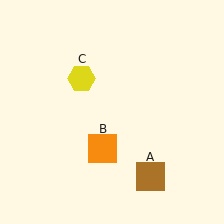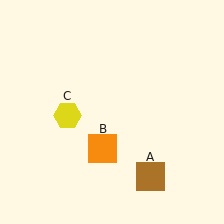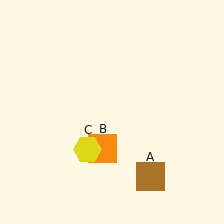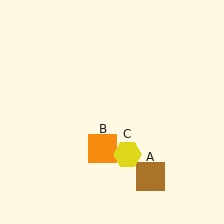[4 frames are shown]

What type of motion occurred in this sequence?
The yellow hexagon (object C) rotated counterclockwise around the center of the scene.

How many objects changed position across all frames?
1 object changed position: yellow hexagon (object C).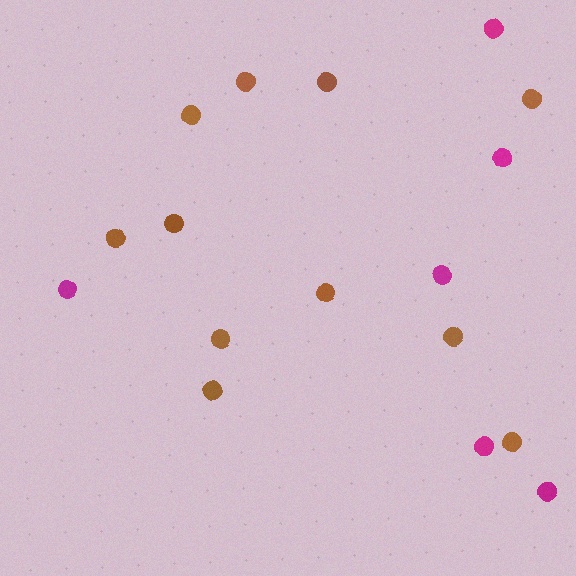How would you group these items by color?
There are 2 groups: one group of magenta circles (6) and one group of brown circles (11).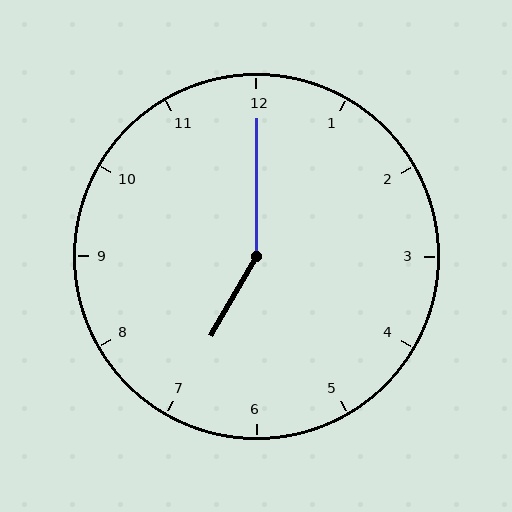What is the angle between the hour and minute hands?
Approximately 150 degrees.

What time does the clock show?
7:00.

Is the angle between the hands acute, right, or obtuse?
It is obtuse.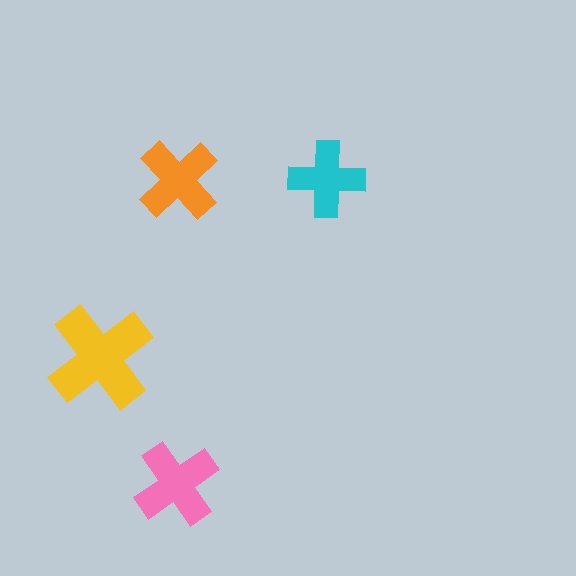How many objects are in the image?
There are 4 objects in the image.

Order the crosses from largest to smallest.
the yellow one, the pink one, the orange one, the cyan one.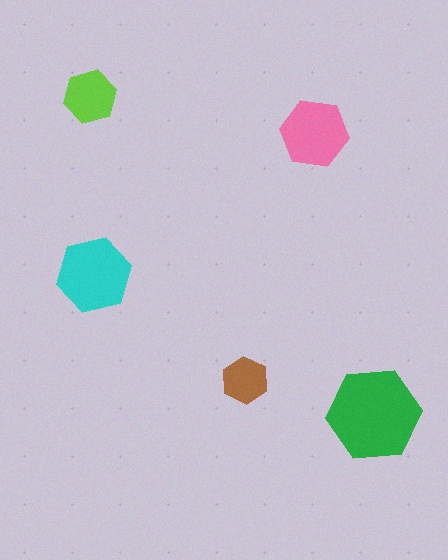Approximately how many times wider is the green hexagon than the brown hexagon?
About 2 times wider.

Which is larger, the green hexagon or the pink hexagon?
The green one.